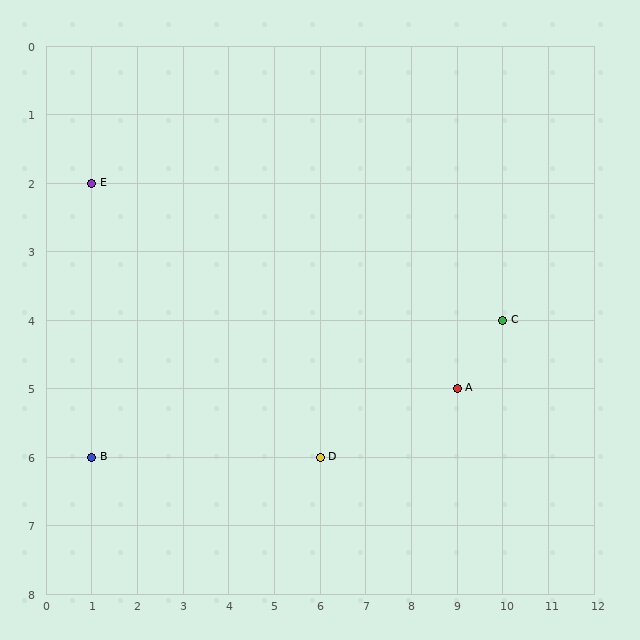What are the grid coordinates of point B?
Point B is at grid coordinates (1, 6).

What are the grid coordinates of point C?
Point C is at grid coordinates (10, 4).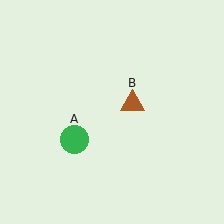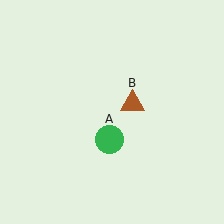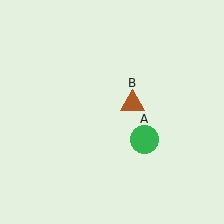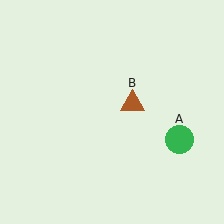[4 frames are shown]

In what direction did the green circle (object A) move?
The green circle (object A) moved right.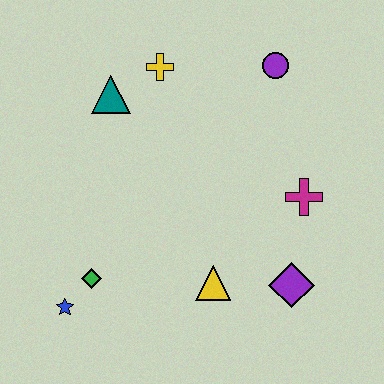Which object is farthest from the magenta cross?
The blue star is farthest from the magenta cross.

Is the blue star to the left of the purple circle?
Yes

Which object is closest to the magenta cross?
The purple diamond is closest to the magenta cross.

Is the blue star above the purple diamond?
No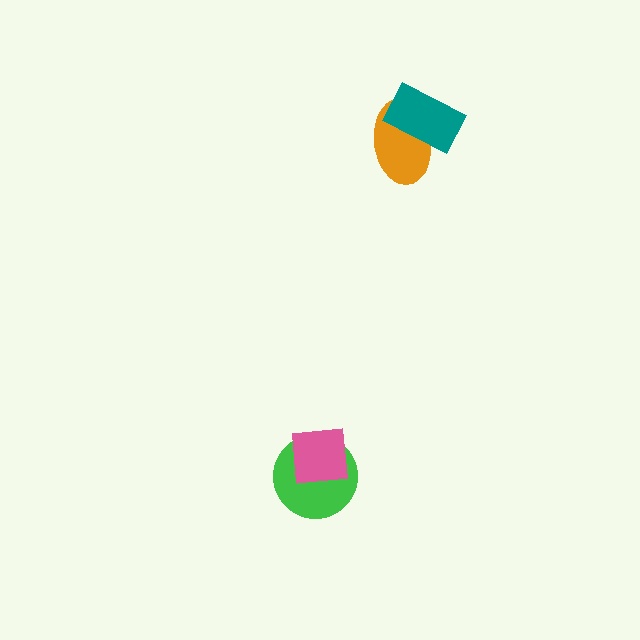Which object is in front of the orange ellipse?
The teal rectangle is in front of the orange ellipse.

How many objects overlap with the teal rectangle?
1 object overlaps with the teal rectangle.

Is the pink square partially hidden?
No, no other shape covers it.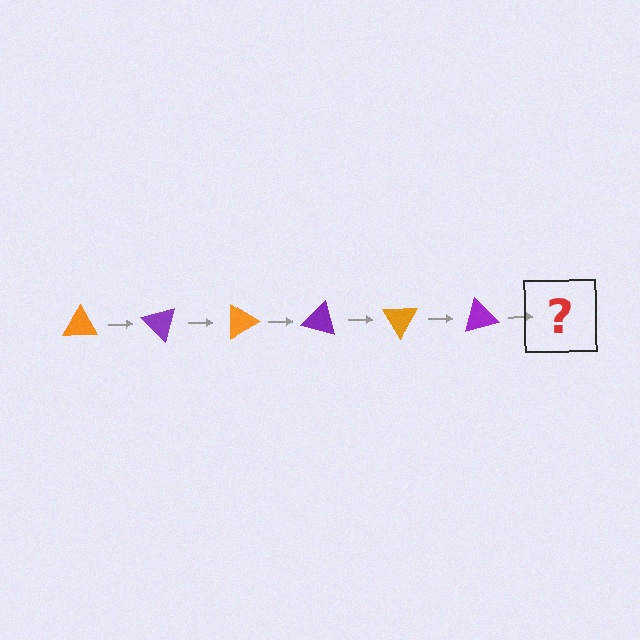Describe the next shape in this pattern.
It should be an orange triangle, rotated 270 degrees from the start.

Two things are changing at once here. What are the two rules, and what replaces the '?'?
The two rules are that it rotates 45 degrees each step and the color cycles through orange and purple. The '?' should be an orange triangle, rotated 270 degrees from the start.